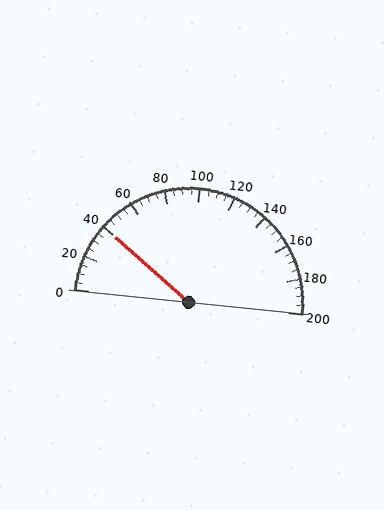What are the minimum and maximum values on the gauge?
The gauge ranges from 0 to 200.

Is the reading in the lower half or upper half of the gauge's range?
The reading is in the lower half of the range (0 to 200).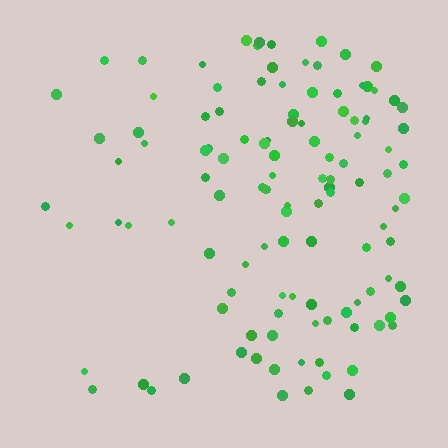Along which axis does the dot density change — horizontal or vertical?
Horizontal.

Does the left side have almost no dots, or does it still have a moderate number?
Still a moderate number, just noticeably fewer than the right.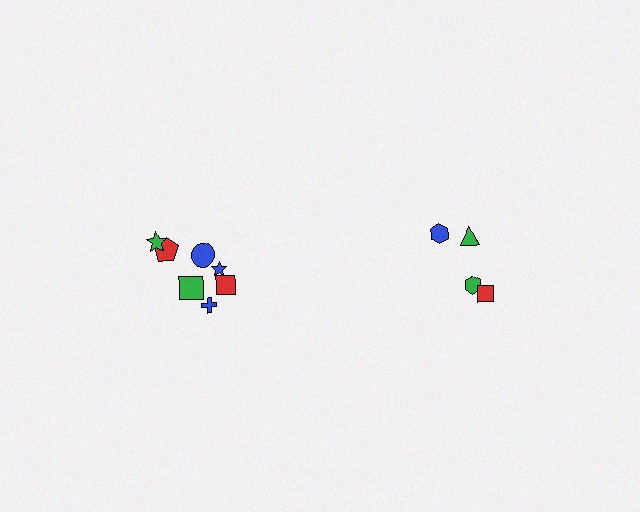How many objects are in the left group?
There are 7 objects.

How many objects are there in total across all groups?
There are 11 objects.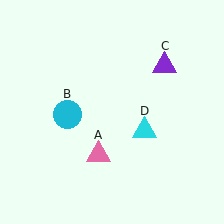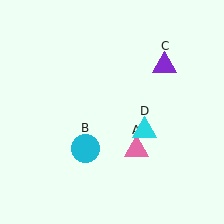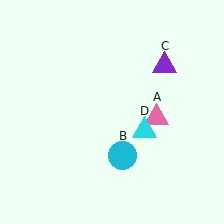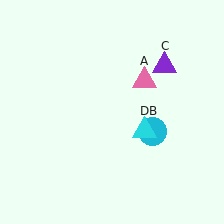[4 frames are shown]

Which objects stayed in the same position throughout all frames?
Purple triangle (object C) and cyan triangle (object D) remained stationary.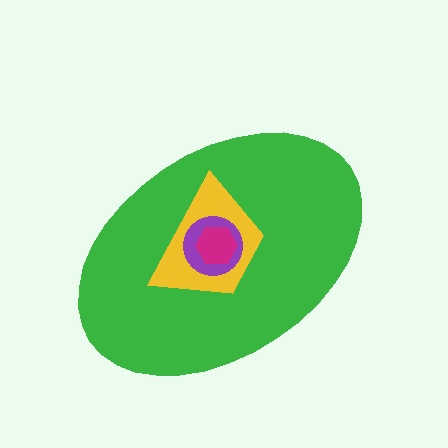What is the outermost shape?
The green ellipse.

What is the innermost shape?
The magenta hexagon.